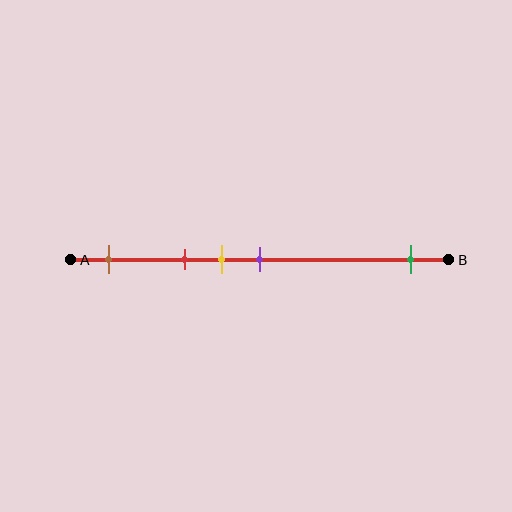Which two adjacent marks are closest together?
The yellow and purple marks are the closest adjacent pair.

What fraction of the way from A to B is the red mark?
The red mark is approximately 30% (0.3) of the way from A to B.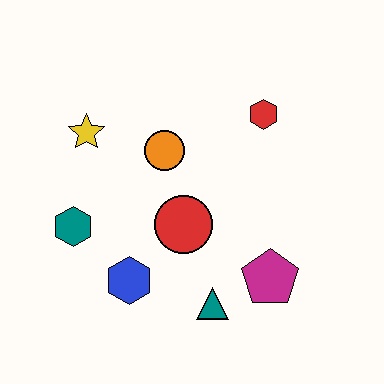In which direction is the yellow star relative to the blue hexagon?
The yellow star is above the blue hexagon.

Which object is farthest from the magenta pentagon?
The yellow star is farthest from the magenta pentagon.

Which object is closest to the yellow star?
The orange circle is closest to the yellow star.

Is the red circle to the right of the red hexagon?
No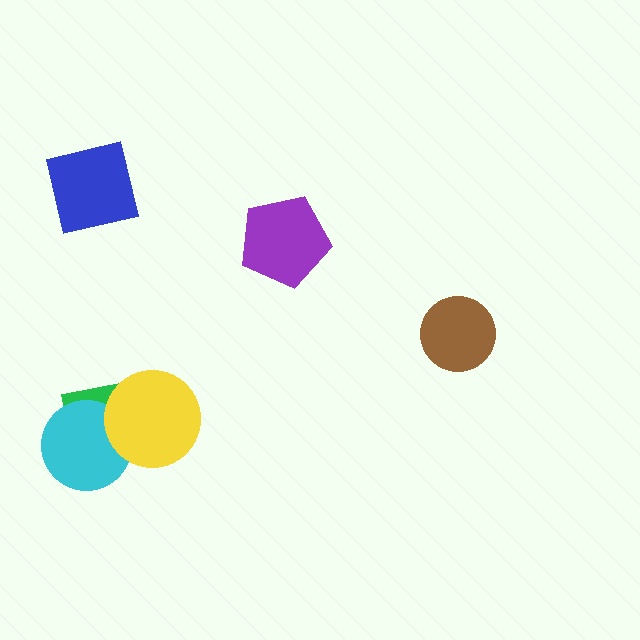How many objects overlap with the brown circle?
0 objects overlap with the brown circle.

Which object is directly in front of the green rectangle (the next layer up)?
The cyan circle is directly in front of the green rectangle.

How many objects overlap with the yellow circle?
2 objects overlap with the yellow circle.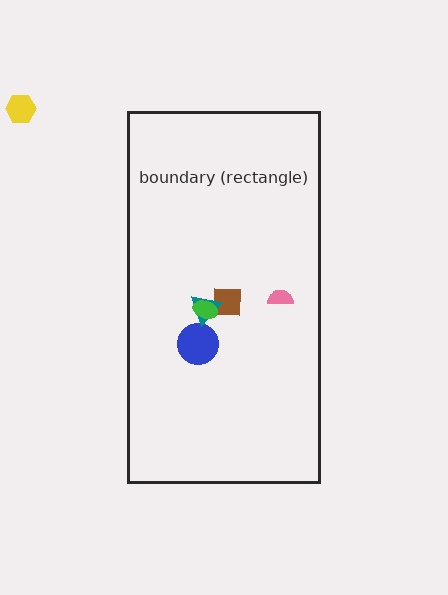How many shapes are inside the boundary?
5 inside, 1 outside.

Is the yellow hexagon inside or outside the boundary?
Outside.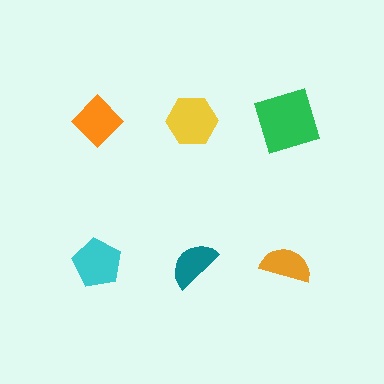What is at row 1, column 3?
A green square.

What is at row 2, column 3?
An orange semicircle.